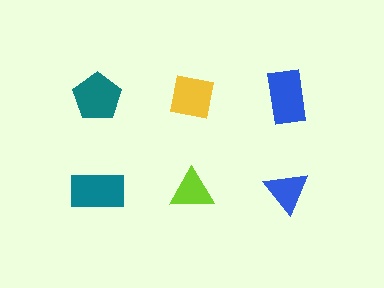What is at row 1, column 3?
A blue rectangle.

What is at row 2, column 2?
A lime triangle.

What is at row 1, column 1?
A teal pentagon.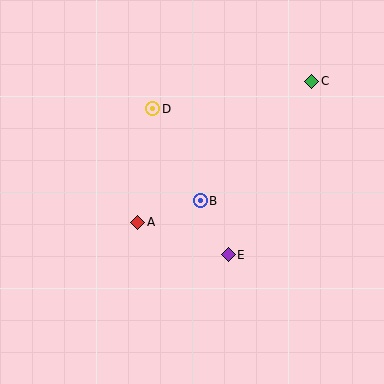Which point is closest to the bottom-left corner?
Point A is closest to the bottom-left corner.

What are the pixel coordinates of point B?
Point B is at (200, 201).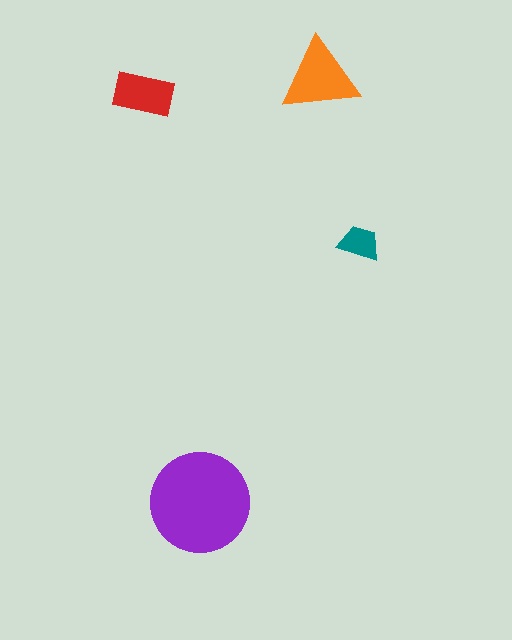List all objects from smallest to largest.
The teal trapezoid, the red rectangle, the orange triangle, the purple circle.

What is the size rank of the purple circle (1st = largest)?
1st.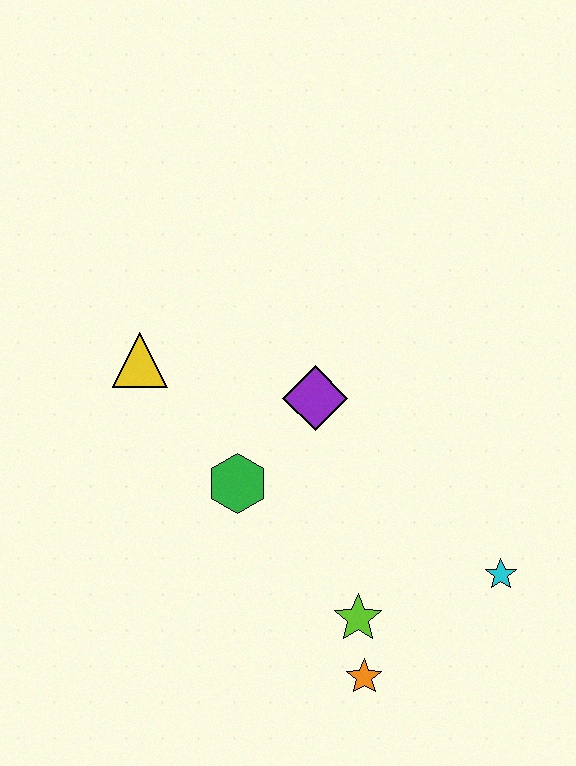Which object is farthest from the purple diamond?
The orange star is farthest from the purple diamond.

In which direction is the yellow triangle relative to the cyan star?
The yellow triangle is to the left of the cyan star.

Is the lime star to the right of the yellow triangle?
Yes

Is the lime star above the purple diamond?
No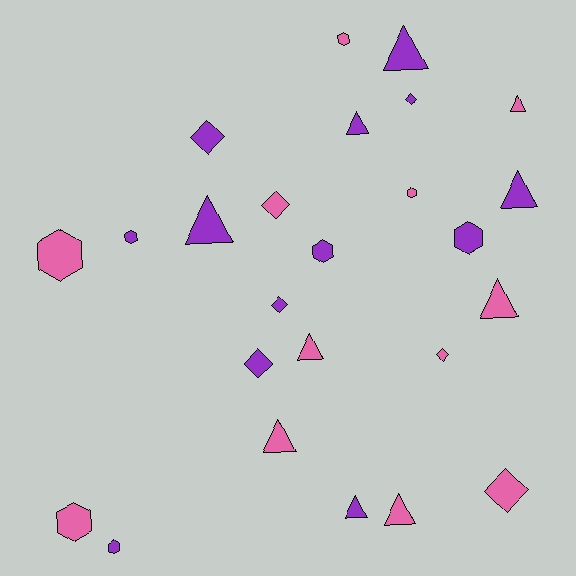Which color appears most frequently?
Purple, with 13 objects.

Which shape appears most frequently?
Triangle, with 10 objects.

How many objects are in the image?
There are 25 objects.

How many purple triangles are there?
There are 5 purple triangles.